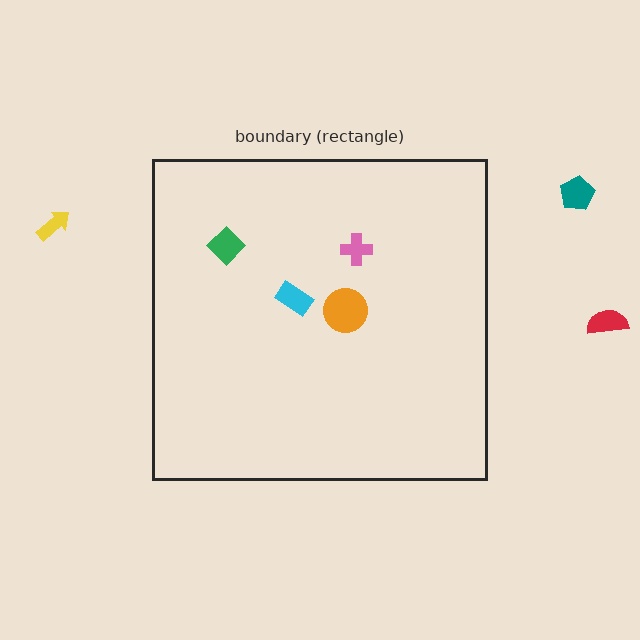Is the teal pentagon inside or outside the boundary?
Outside.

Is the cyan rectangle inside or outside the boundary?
Inside.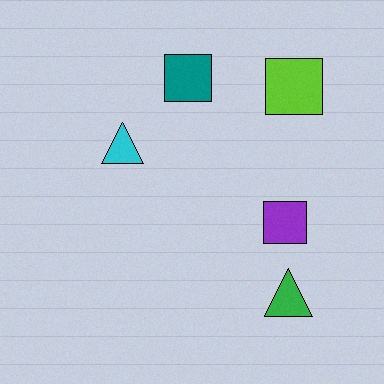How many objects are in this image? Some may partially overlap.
There are 5 objects.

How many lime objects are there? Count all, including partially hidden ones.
There is 1 lime object.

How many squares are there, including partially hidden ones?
There are 3 squares.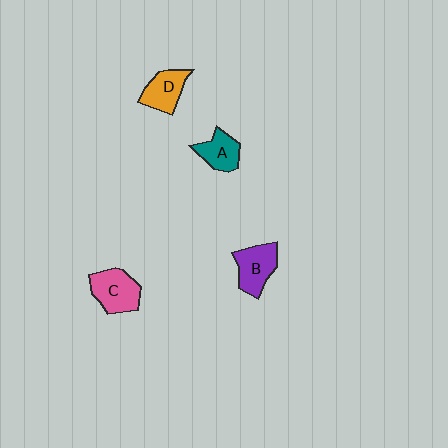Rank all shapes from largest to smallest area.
From largest to smallest: C (pink), B (purple), D (orange), A (teal).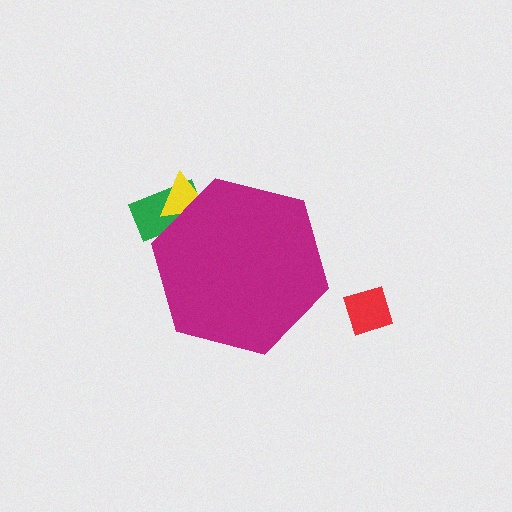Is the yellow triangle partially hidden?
Yes, the yellow triangle is partially hidden behind the magenta hexagon.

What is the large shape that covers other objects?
A magenta hexagon.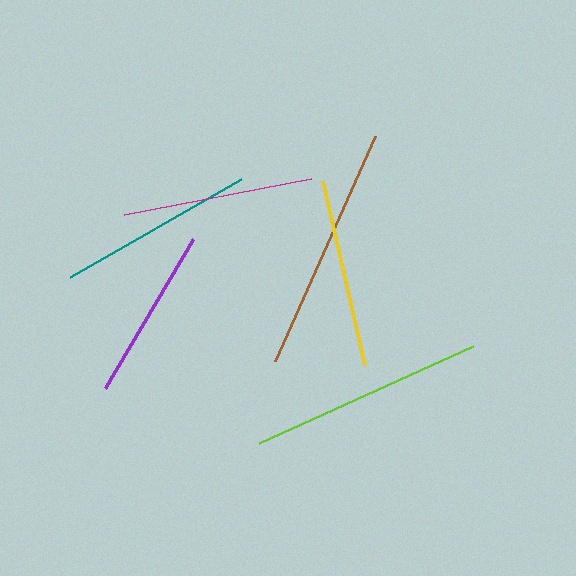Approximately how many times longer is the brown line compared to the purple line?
The brown line is approximately 1.4 times the length of the purple line.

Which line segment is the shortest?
The purple line is the shortest at approximately 173 pixels.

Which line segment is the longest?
The brown line is the longest at approximately 247 pixels.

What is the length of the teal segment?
The teal segment is approximately 198 pixels long.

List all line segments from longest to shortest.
From longest to shortest: brown, lime, teal, magenta, yellow, purple.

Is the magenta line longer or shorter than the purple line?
The magenta line is longer than the purple line.